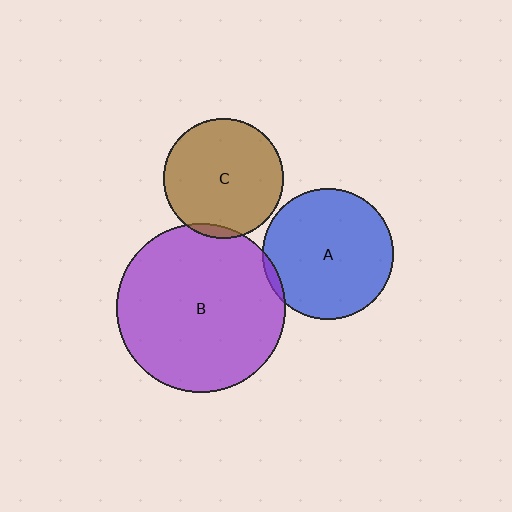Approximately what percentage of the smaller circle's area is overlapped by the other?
Approximately 5%.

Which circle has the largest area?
Circle B (purple).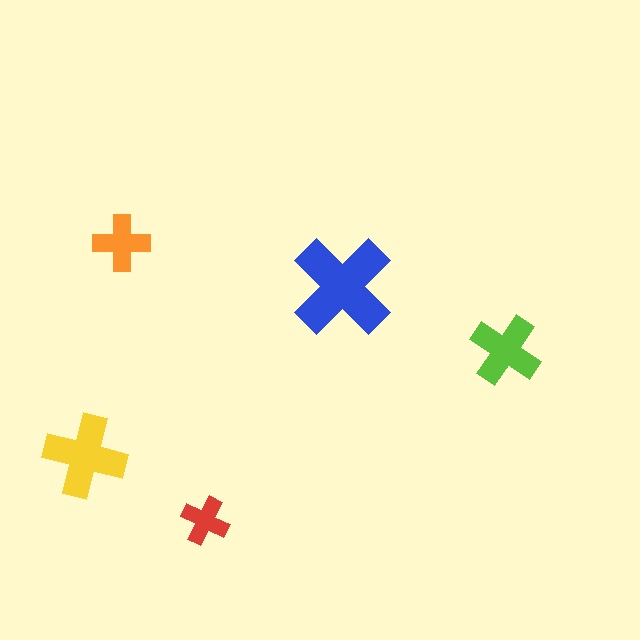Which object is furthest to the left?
The yellow cross is leftmost.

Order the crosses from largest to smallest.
the blue one, the yellow one, the lime one, the orange one, the red one.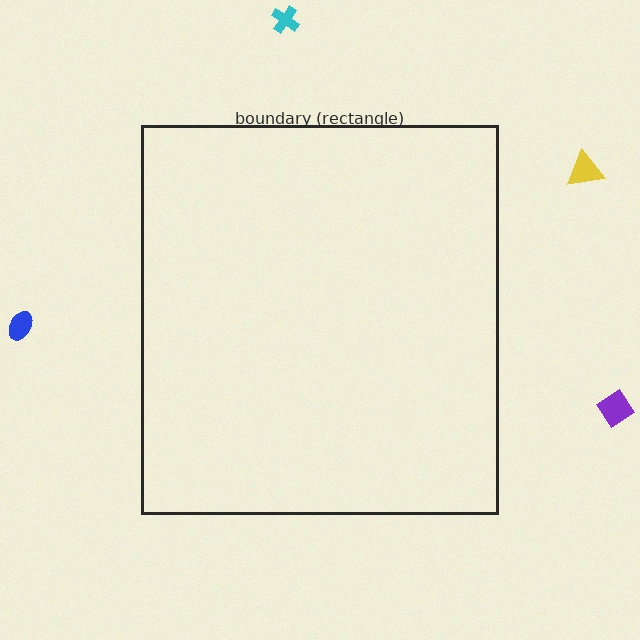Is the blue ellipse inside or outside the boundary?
Outside.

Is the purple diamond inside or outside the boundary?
Outside.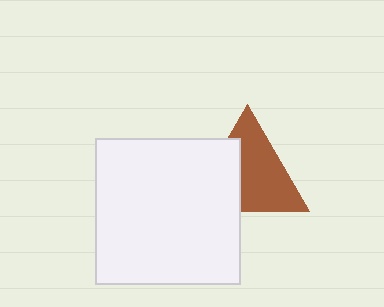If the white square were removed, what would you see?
You would see the complete brown triangle.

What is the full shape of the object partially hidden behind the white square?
The partially hidden object is a brown triangle.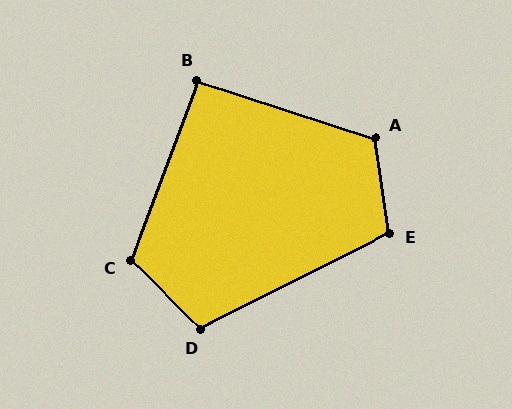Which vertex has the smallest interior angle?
B, at approximately 93 degrees.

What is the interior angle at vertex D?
Approximately 108 degrees (obtuse).